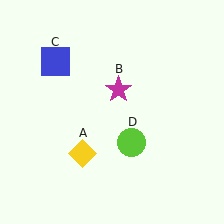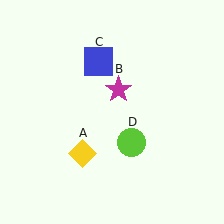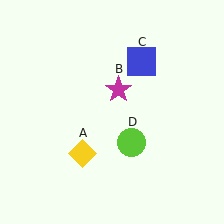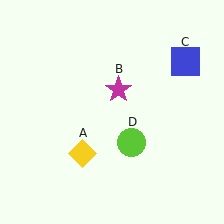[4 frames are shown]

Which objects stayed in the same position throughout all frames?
Yellow diamond (object A) and magenta star (object B) and lime circle (object D) remained stationary.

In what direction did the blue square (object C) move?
The blue square (object C) moved right.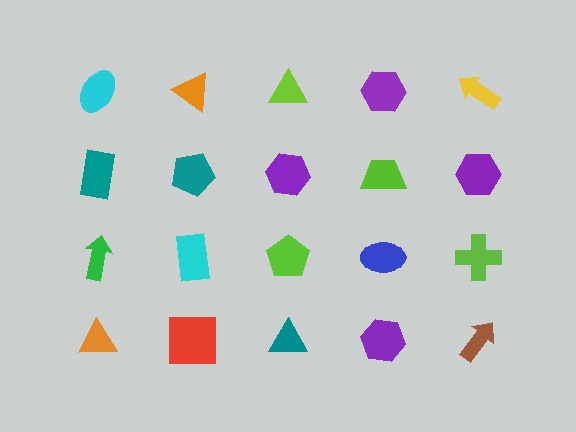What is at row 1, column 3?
A lime triangle.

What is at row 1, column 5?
A yellow arrow.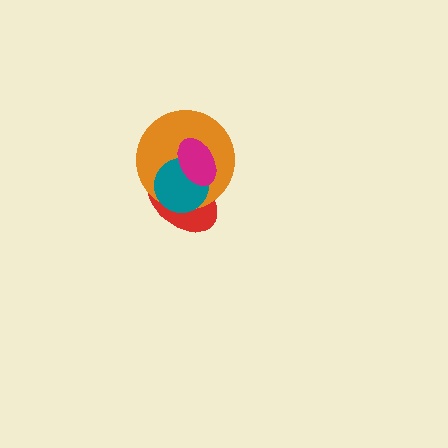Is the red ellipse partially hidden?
Yes, it is partially covered by another shape.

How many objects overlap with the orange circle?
3 objects overlap with the orange circle.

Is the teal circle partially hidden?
Yes, it is partially covered by another shape.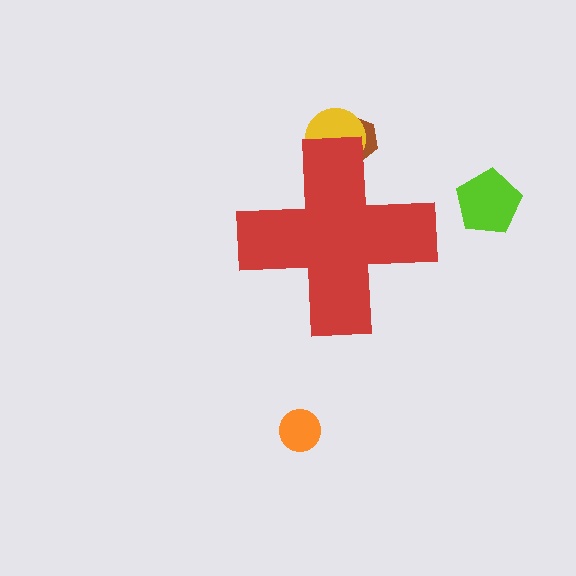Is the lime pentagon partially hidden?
No, the lime pentagon is fully visible.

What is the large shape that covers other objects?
A red cross.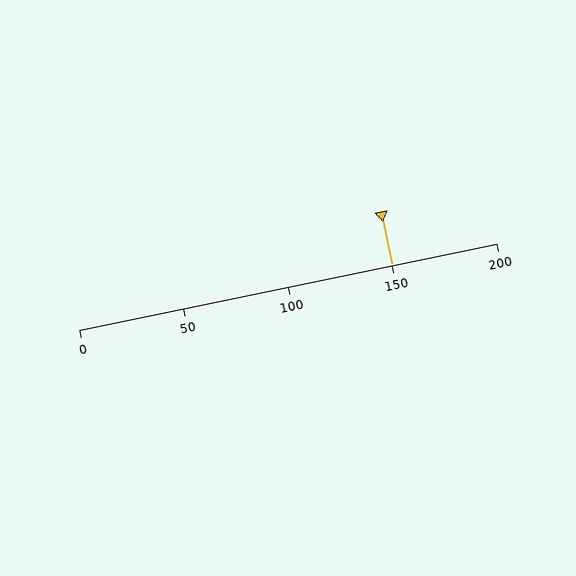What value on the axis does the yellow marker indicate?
The marker indicates approximately 150.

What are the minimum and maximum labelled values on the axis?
The axis runs from 0 to 200.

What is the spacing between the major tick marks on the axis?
The major ticks are spaced 50 apart.